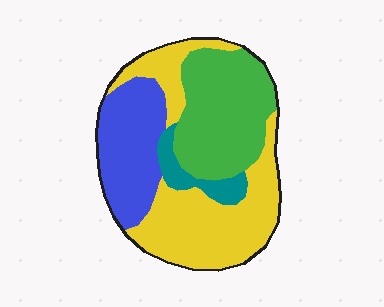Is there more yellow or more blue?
Yellow.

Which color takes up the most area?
Yellow, at roughly 40%.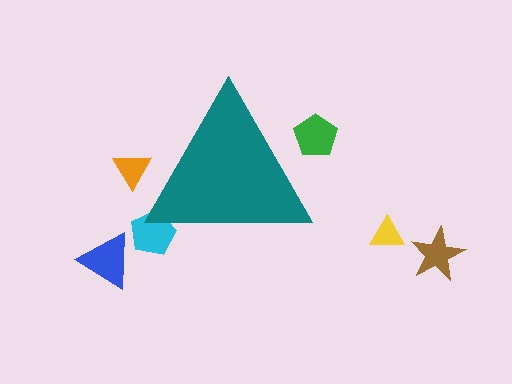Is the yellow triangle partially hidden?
No, the yellow triangle is fully visible.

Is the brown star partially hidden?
No, the brown star is fully visible.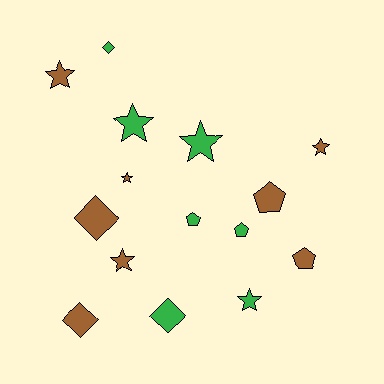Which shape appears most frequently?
Star, with 7 objects.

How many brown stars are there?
There are 4 brown stars.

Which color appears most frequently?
Brown, with 8 objects.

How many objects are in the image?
There are 15 objects.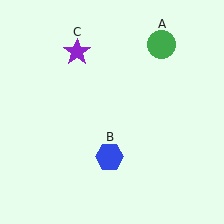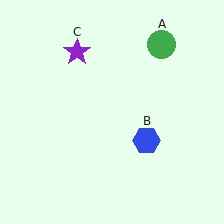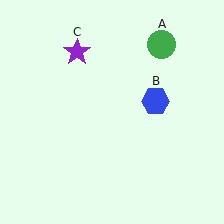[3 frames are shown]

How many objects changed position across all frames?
1 object changed position: blue hexagon (object B).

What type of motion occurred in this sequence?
The blue hexagon (object B) rotated counterclockwise around the center of the scene.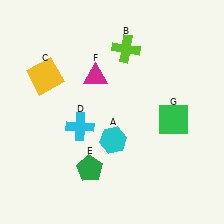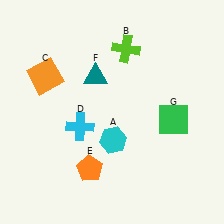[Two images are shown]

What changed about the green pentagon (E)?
In Image 1, E is green. In Image 2, it changed to orange.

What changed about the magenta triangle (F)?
In Image 1, F is magenta. In Image 2, it changed to teal.